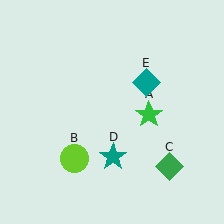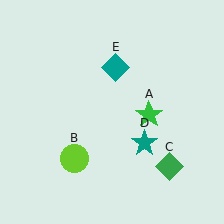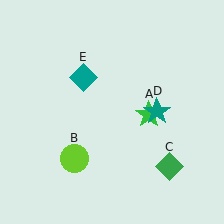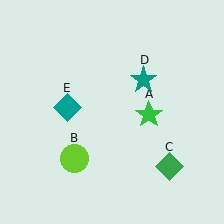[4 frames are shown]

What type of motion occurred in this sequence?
The teal star (object D), teal diamond (object E) rotated counterclockwise around the center of the scene.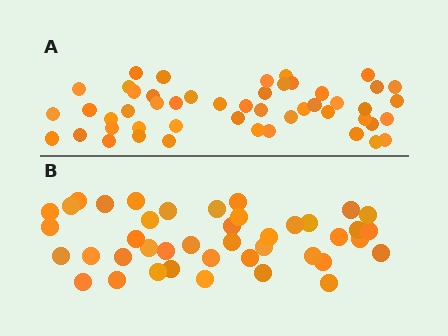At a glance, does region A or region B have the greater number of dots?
Region A (the top region) has more dots.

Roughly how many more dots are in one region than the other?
Region A has roughly 8 or so more dots than region B.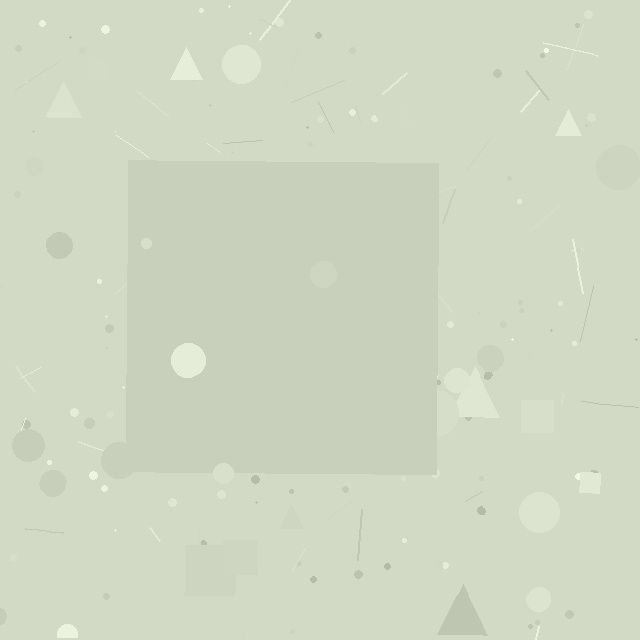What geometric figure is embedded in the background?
A square is embedded in the background.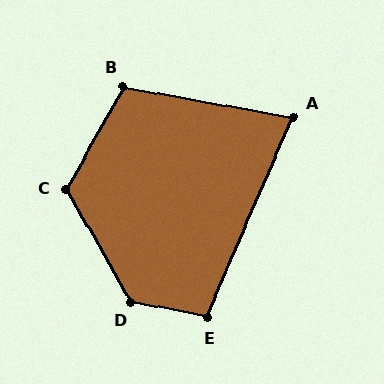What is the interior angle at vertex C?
Approximately 121 degrees (obtuse).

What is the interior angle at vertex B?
Approximately 109 degrees (obtuse).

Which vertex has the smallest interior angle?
A, at approximately 77 degrees.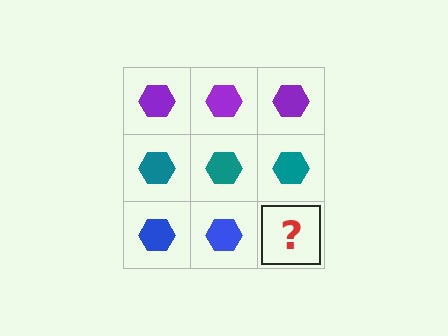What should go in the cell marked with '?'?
The missing cell should contain a blue hexagon.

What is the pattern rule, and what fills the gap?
The rule is that each row has a consistent color. The gap should be filled with a blue hexagon.